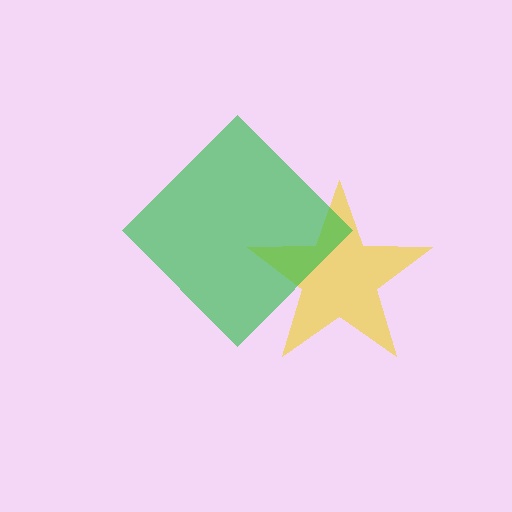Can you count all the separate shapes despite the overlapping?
Yes, there are 2 separate shapes.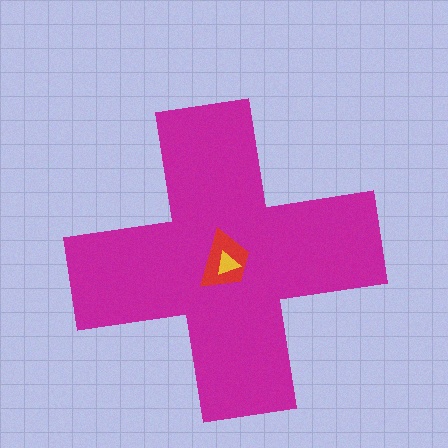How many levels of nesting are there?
3.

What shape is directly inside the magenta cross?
The red trapezoid.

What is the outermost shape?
The magenta cross.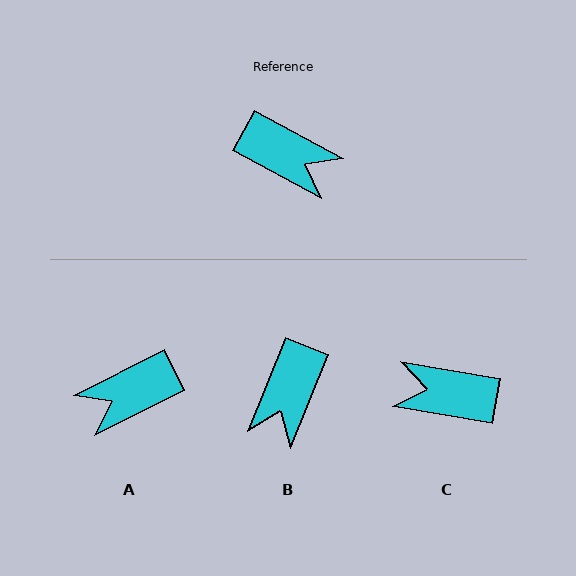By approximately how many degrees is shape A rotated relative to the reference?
Approximately 125 degrees clockwise.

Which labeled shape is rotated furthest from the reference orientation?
C, about 162 degrees away.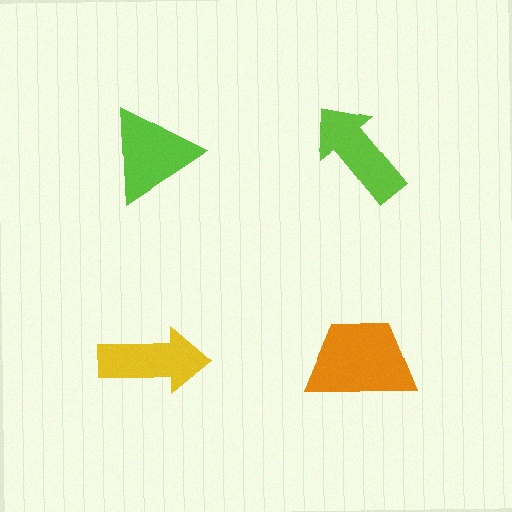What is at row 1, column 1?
A lime triangle.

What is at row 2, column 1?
A yellow arrow.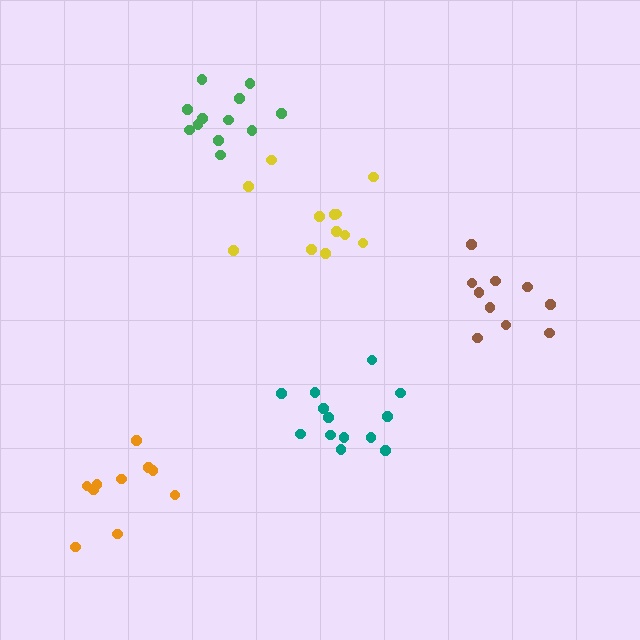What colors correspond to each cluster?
The clusters are colored: teal, yellow, orange, green, brown.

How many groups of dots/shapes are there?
There are 5 groups.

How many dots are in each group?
Group 1: 13 dots, Group 2: 12 dots, Group 3: 10 dots, Group 4: 12 dots, Group 5: 10 dots (57 total).